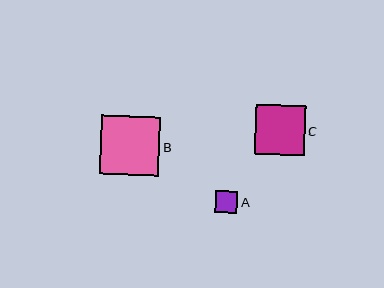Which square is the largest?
Square B is the largest with a size of approximately 59 pixels.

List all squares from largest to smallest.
From largest to smallest: B, C, A.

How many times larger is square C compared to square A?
Square C is approximately 2.2 times the size of square A.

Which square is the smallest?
Square A is the smallest with a size of approximately 22 pixels.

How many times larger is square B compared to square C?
Square B is approximately 1.2 times the size of square C.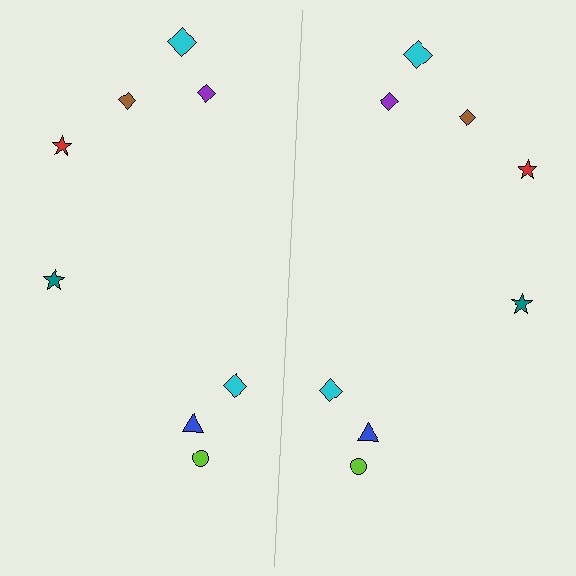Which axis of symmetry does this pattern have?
The pattern has a vertical axis of symmetry running through the center of the image.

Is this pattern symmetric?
Yes, this pattern has bilateral (reflection) symmetry.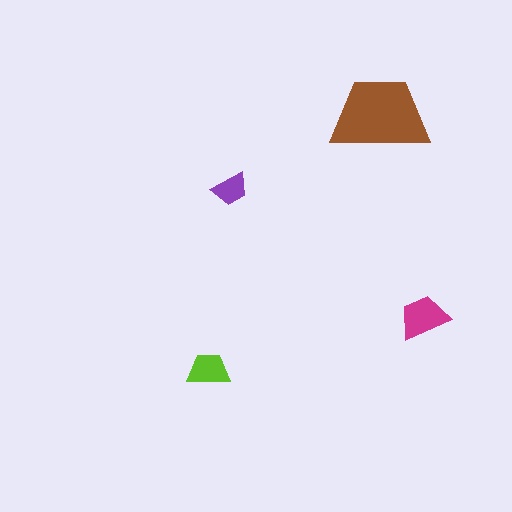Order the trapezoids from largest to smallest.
the brown one, the magenta one, the lime one, the purple one.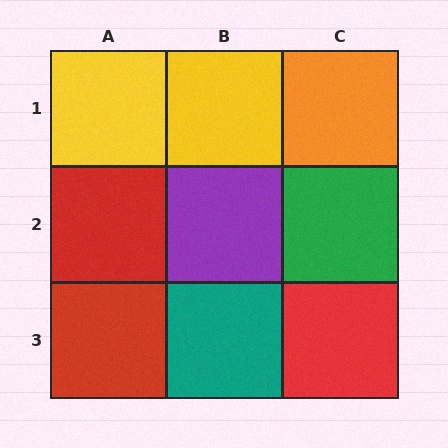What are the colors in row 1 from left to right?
Yellow, yellow, orange.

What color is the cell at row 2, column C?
Green.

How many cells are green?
1 cell is green.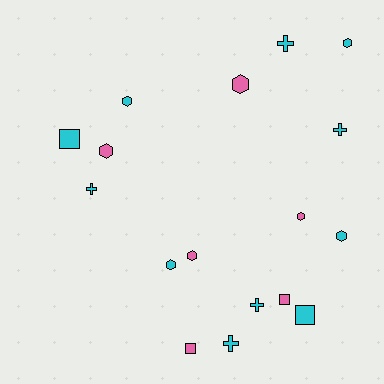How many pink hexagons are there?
There are 4 pink hexagons.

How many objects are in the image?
There are 17 objects.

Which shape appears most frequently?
Hexagon, with 8 objects.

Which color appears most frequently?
Cyan, with 11 objects.